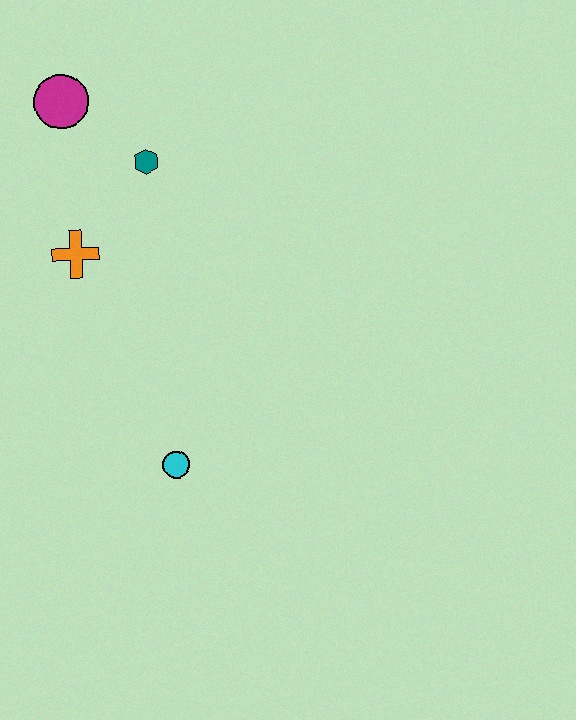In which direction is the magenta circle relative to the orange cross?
The magenta circle is above the orange cross.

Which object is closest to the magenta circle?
The teal hexagon is closest to the magenta circle.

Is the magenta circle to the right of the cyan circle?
No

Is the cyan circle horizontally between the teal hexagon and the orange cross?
No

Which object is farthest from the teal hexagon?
The cyan circle is farthest from the teal hexagon.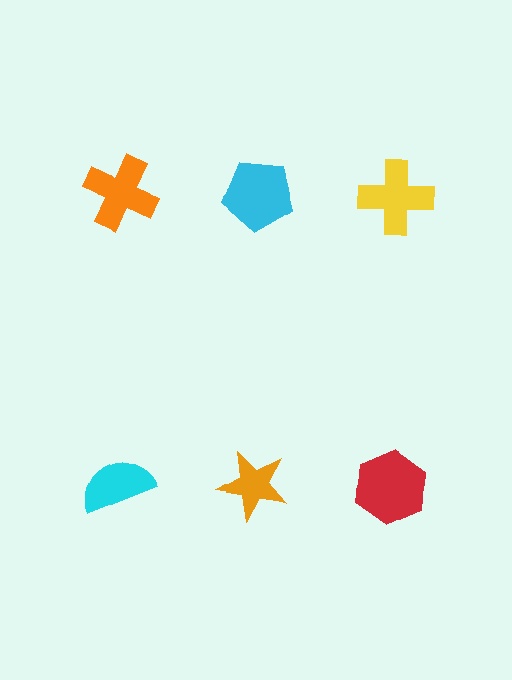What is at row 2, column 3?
A red hexagon.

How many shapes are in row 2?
3 shapes.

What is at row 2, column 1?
A cyan semicircle.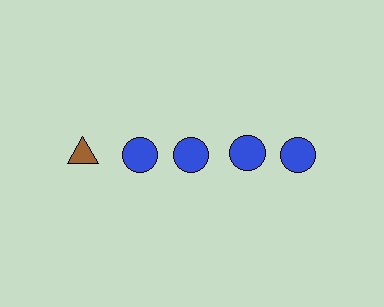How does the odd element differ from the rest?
It differs in both color (brown instead of blue) and shape (triangle instead of circle).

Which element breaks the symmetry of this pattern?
The brown triangle in the top row, leftmost column breaks the symmetry. All other shapes are blue circles.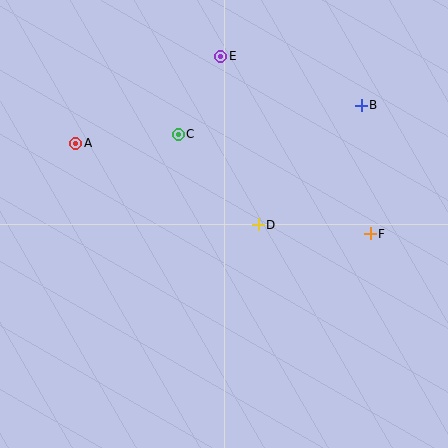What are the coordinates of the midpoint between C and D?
The midpoint between C and D is at (218, 179).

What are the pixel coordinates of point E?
Point E is at (221, 56).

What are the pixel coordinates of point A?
Point A is at (76, 143).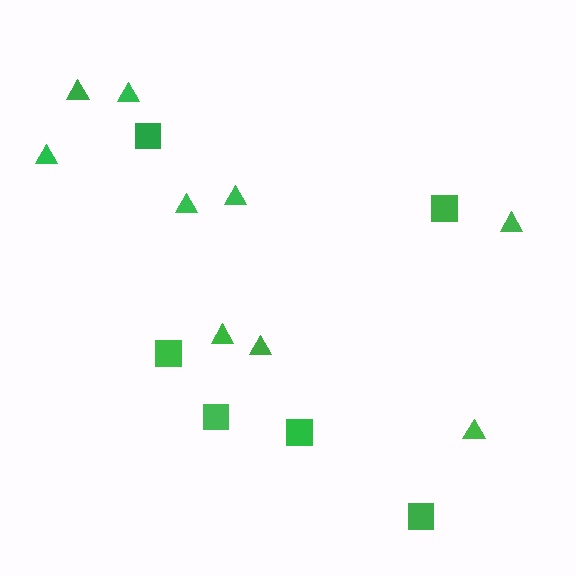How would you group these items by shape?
There are 2 groups: one group of squares (6) and one group of triangles (9).